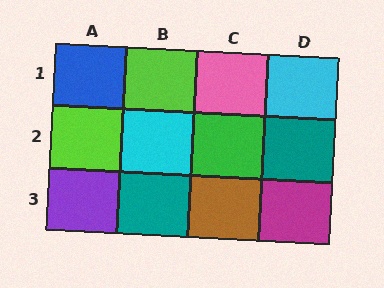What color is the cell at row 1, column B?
Lime.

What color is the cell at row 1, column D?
Cyan.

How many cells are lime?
2 cells are lime.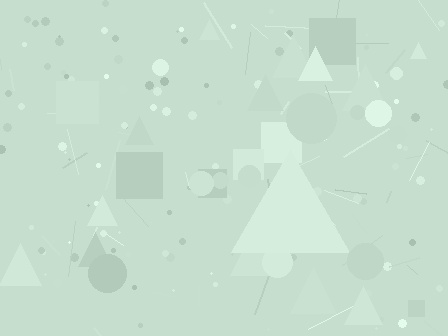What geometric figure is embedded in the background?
A triangle is embedded in the background.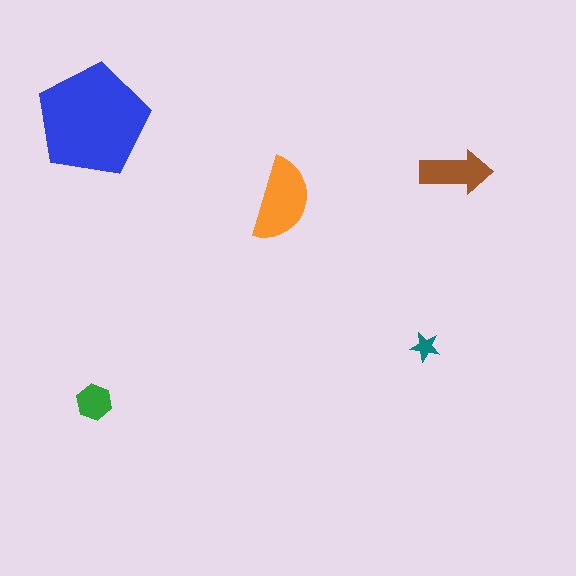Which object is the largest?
The blue pentagon.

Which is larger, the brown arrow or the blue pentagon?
The blue pentagon.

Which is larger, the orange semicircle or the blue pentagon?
The blue pentagon.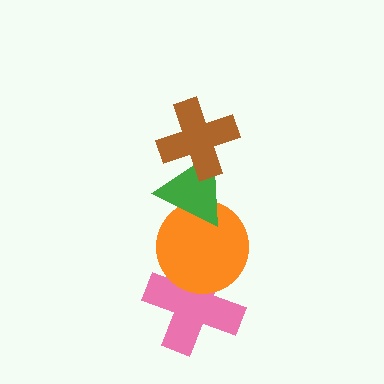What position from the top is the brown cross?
The brown cross is 1st from the top.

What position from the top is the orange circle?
The orange circle is 3rd from the top.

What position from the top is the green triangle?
The green triangle is 2nd from the top.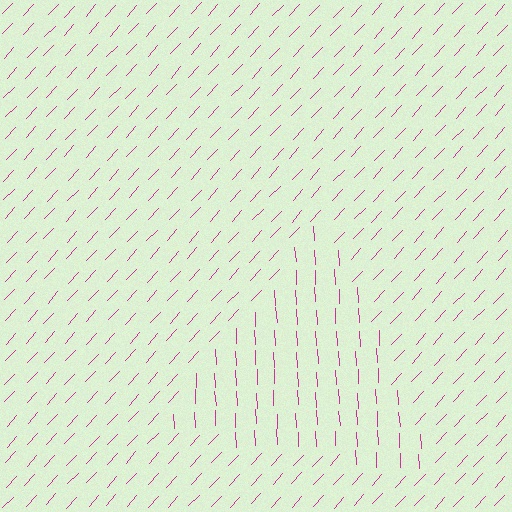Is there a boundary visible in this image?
Yes, there is a texture boundary formed by a change in line orientation.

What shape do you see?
I see a triangle.